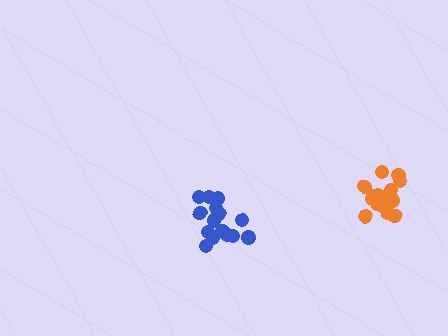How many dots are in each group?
Group 1: 18 dots, Group 2: 18 dots (36 total).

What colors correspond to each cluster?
The clusters are colored: blue, orange.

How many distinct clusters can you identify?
There are 2 distinct clusters.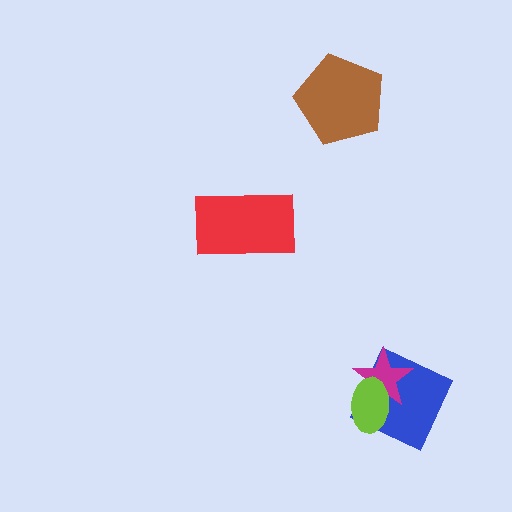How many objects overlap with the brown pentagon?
0 objects overlap with the brown pentagon.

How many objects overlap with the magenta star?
2 objects overlap with the magenta star.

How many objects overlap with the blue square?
2 objects overlap with the blue square.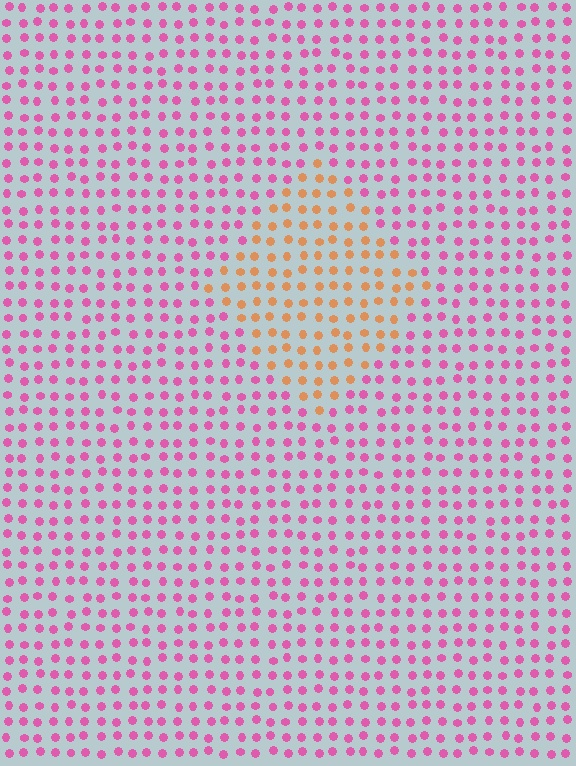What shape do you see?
I see a diamond.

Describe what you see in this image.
The image is filled with small pink elements in a uniform arrangement. A diamond-shaped region is visible where the elements are tinted to a slightly different hue, forming a subtle color boundary.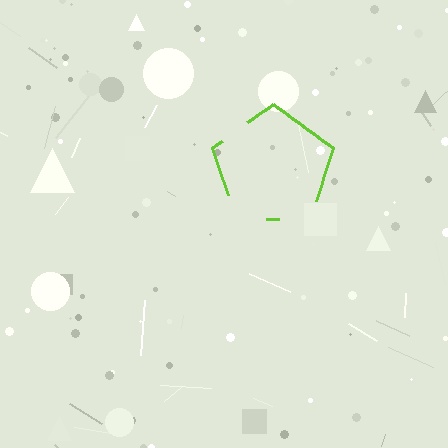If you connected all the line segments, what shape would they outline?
They would outline a pentagon.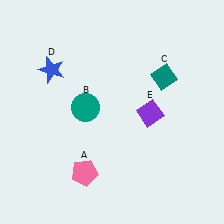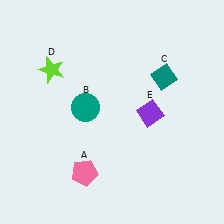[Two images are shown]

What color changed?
The star (D) changed from blue in Image 1 to lime in Image 2.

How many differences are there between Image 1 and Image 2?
There is 1 difference between the two images.